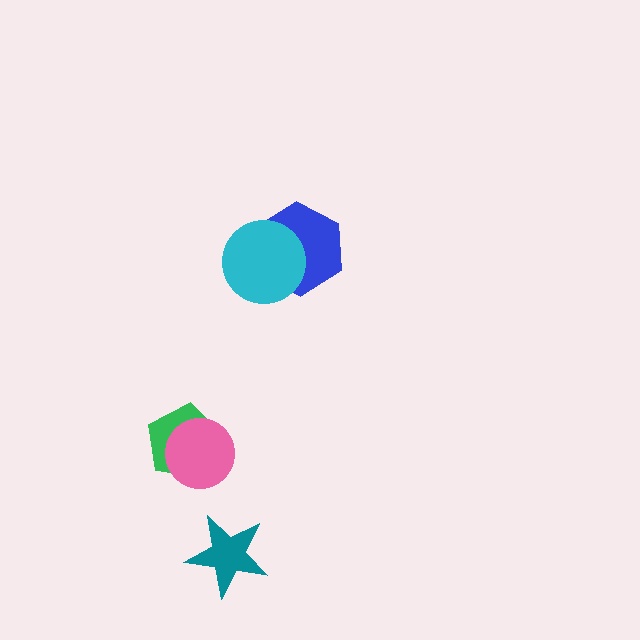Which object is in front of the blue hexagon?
The cyan circle is in front of the blue hexagon.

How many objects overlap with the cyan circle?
1 object overlaps with the cyan circle.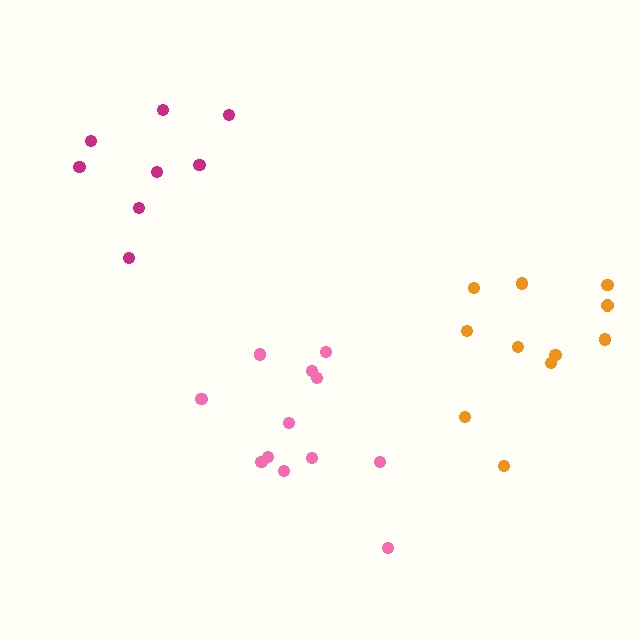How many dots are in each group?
Group 1: 8 dots, Group 2: 11 dots, Group 3: 12 dots (31 total).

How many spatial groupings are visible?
There are 3 spatial groupings.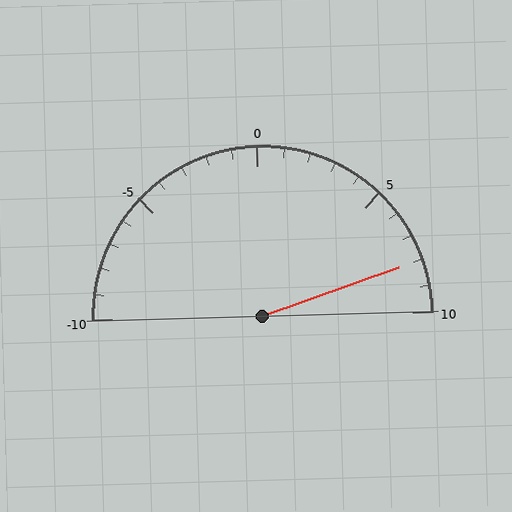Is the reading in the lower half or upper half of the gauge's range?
The reading is in the upper half of the range (-10 to 10).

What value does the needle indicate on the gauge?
The needle indicates approximately 8.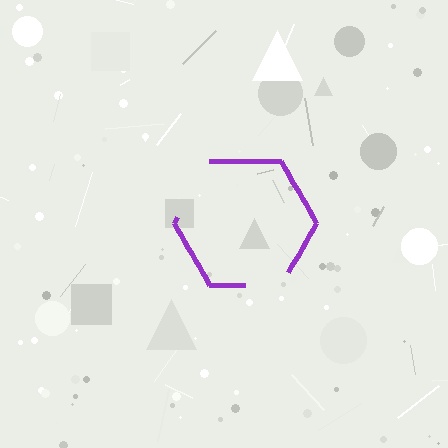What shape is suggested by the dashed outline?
The dashed outline suggests a hexagon.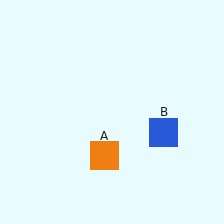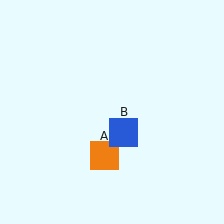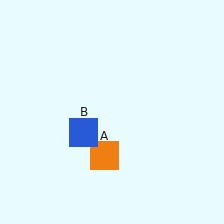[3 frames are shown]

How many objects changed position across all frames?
1 object changed position: blue square (object B).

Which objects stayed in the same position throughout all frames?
Orange square (object A) remained stationary.